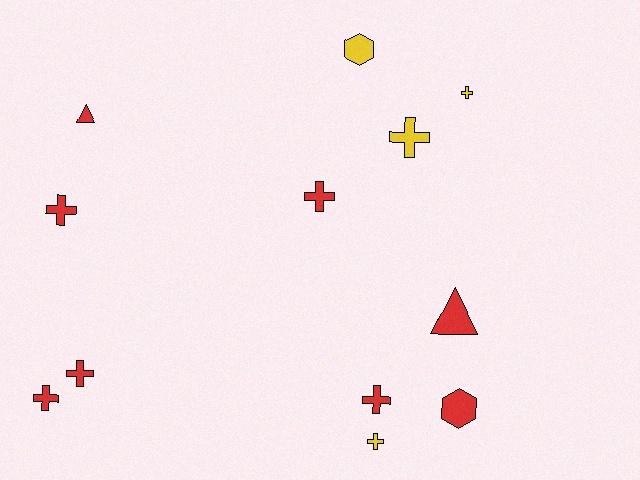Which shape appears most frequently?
Cross, with 8 objects.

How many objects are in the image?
There are 12 objects.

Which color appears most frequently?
Red, with 8 objects.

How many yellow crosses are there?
There are 3 yellow crosses.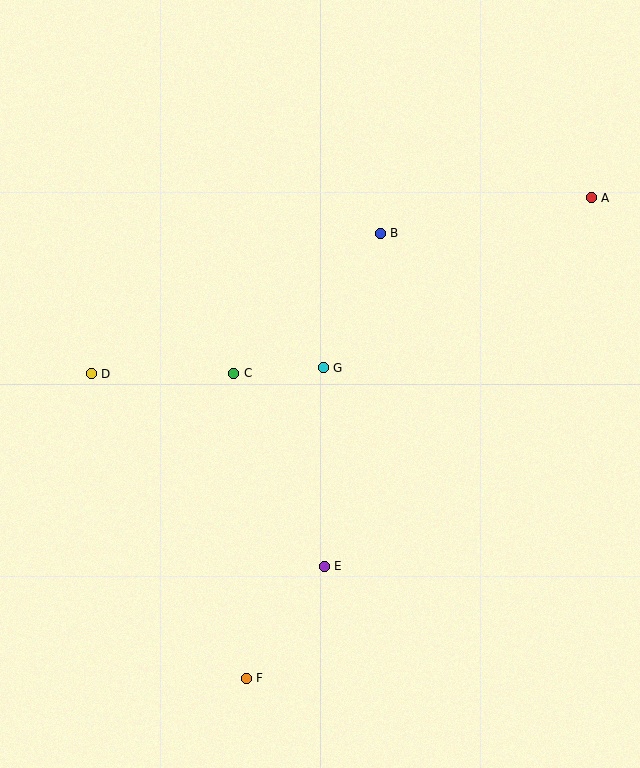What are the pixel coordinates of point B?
Point B is at (380, 233).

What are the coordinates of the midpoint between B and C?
The midpoint between B and C is at (307, 303).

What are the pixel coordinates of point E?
Point E is at (324, 566).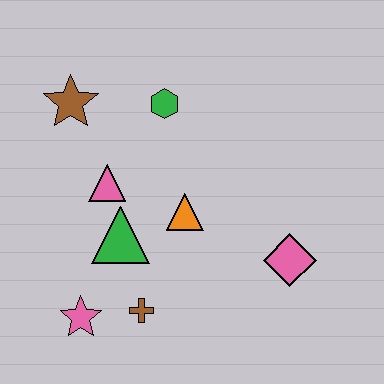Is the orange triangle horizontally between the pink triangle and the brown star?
No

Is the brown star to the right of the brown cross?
No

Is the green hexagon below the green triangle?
No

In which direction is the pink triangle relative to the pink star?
The pink triangle is above the pink star.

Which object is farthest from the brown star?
The pink diamond is farthest from the brown star.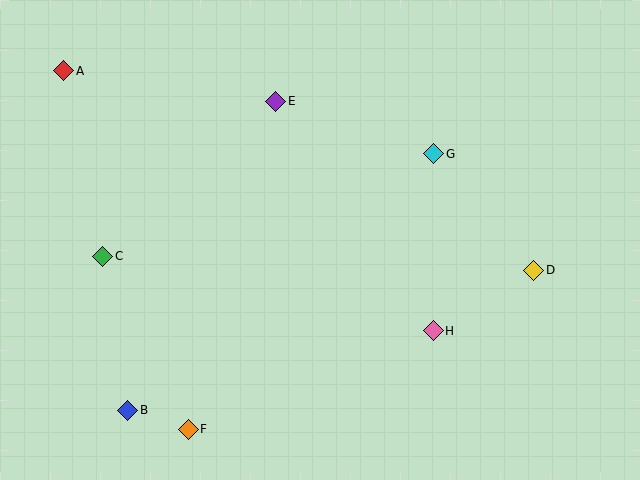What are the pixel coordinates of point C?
Point C is at (103, 256).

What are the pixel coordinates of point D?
Point D is at (534, 270).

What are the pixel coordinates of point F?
Point F is at (188, 429).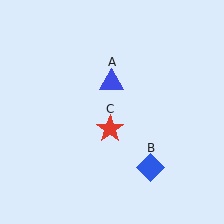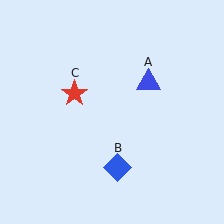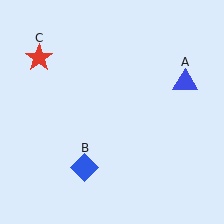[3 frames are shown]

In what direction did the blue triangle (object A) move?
The blue triangle (object A) moved right.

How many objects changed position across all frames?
3 objects changed position: blue triangle (object A), blue diamond (object B), red star (object C).